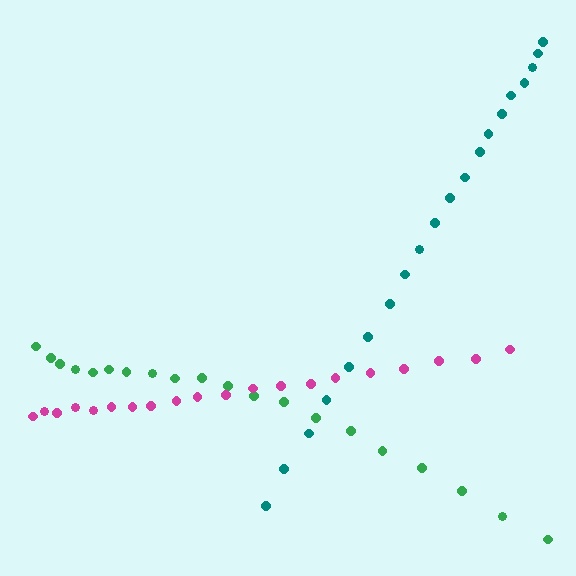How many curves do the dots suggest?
There are 3 distinct paths.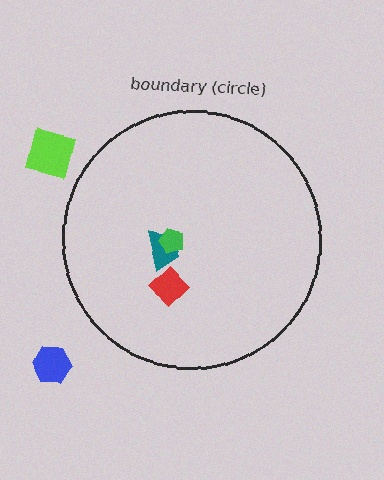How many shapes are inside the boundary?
3 inside, 2 outside.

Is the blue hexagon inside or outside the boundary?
Outside.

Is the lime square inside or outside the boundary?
Outside.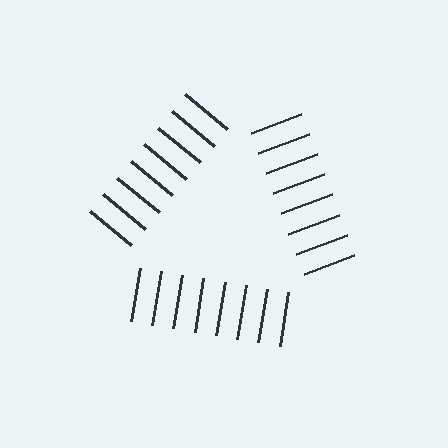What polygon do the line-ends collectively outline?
An illusory triangle — the line segments terminate on its edges but no continuous stroke is drawn.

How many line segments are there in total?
24 — 8 along each of the 3 edges.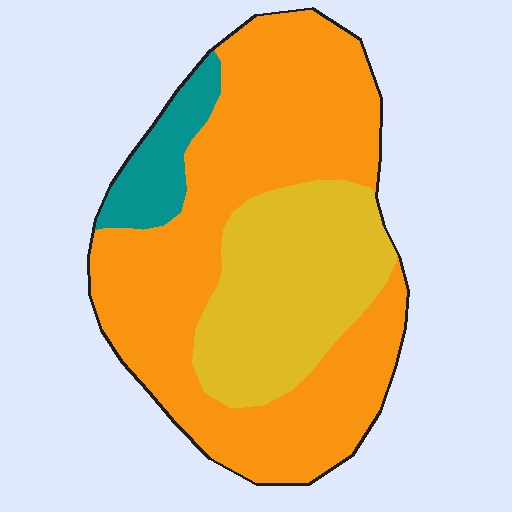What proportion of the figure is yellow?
Yellow covers 29% of the figure.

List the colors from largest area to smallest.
From largest to smallest: orange, yellow, teal.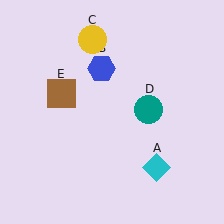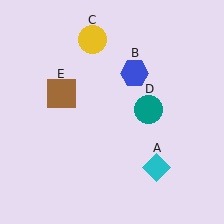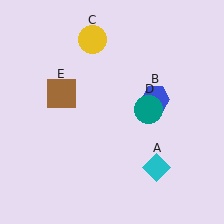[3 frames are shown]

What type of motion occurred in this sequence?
The blue hexagon (object B) rotated clockwise around the center of the scene.